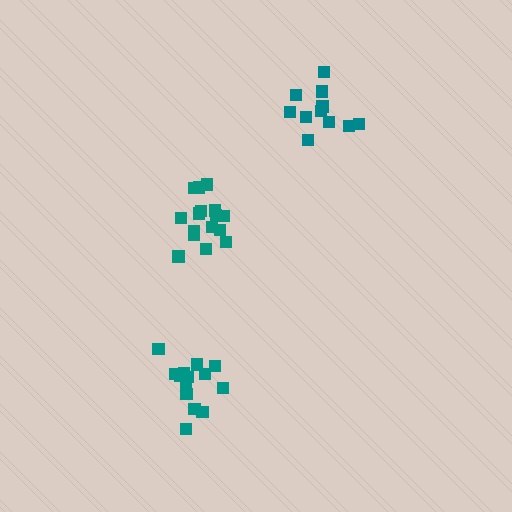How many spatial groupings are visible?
There are 3 spatial groupings.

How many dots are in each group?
Group 1: 14 dots, Group 2: 11 dots, Group 3: 17 dots (42 total).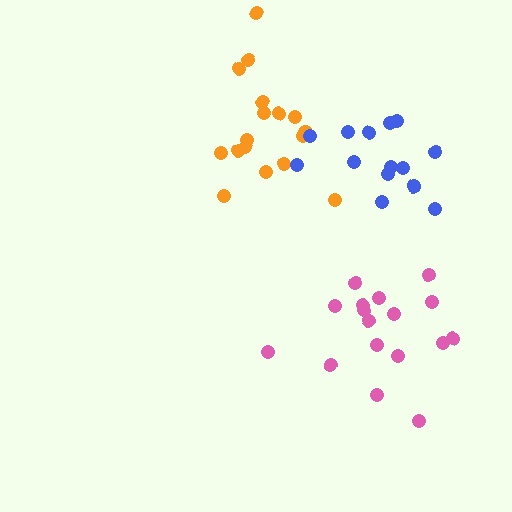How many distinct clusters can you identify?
There are 3 distinct clusters.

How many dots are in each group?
Group 1: 17 dots, Group 2: 17 dots, Group 3: 14 dots (48 total).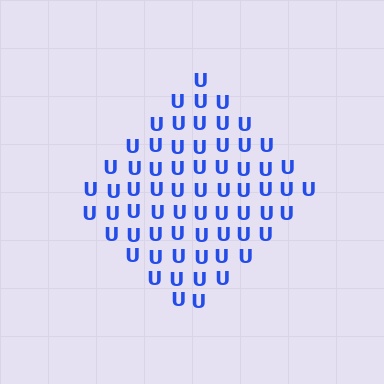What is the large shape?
The large shape is a diamond.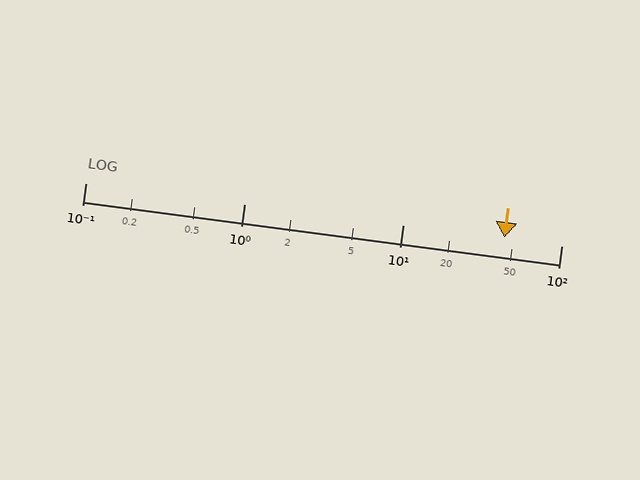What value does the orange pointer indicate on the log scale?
The pointer indicates approximately 44.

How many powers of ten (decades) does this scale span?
The scale spans 3 decades, from 0.1 to 100.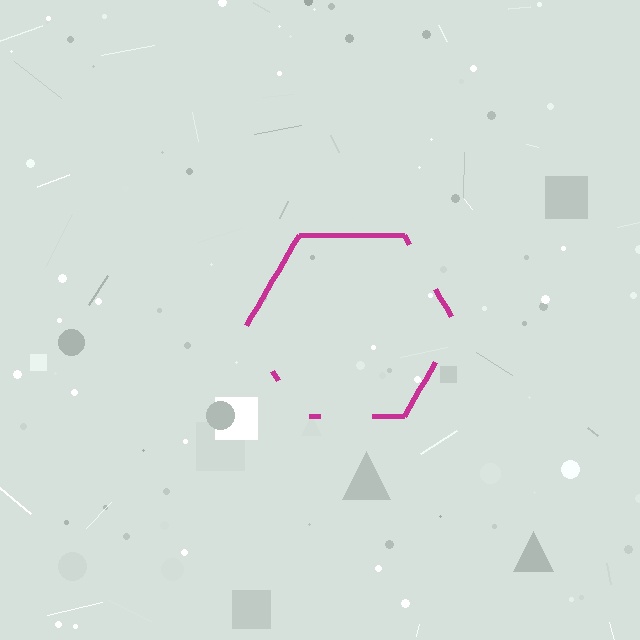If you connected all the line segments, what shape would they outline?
They would outline a hexagon.